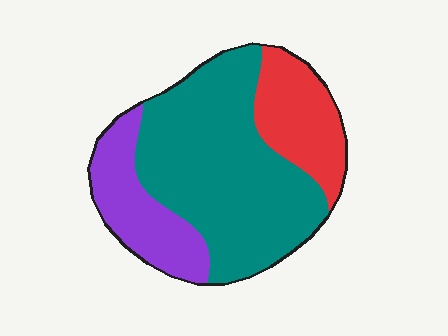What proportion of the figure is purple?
Purple covers 21% of the figure.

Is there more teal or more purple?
Teal.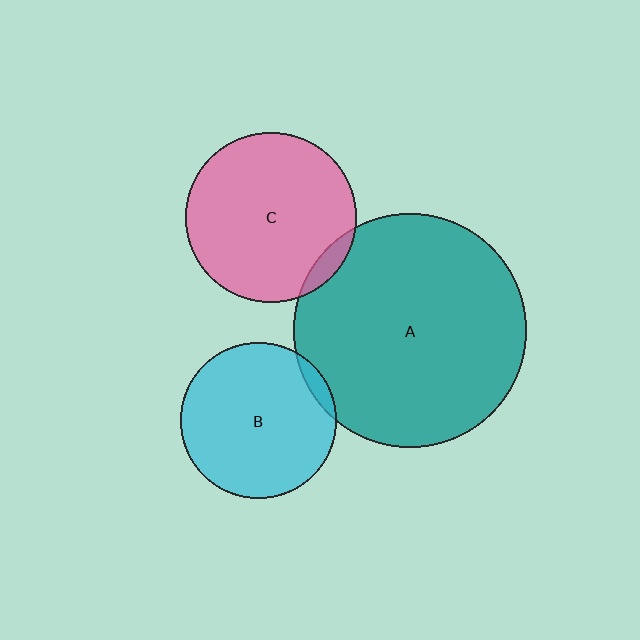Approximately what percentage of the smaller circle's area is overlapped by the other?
Approximately 5%.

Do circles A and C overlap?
Yes.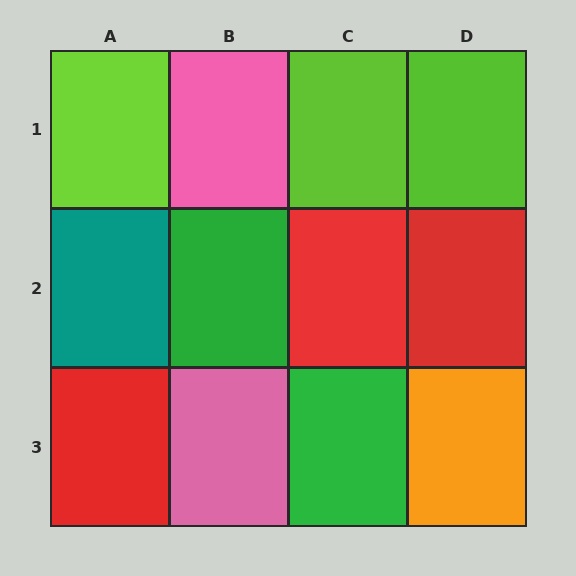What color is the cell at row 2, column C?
Red.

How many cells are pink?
2 cells are pink.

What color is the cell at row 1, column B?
Pink.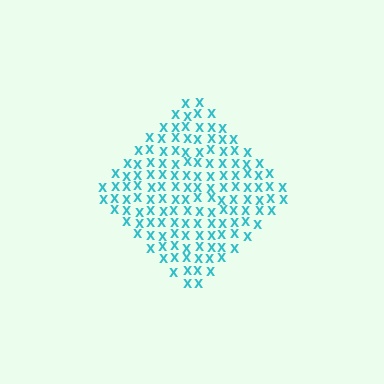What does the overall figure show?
The overall figure shows a diamond.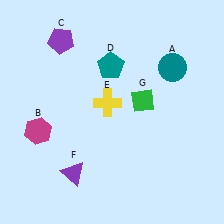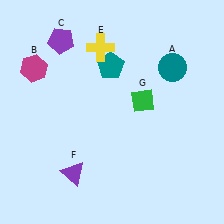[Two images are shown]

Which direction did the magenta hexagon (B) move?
The magenta hexagon (B) moved up.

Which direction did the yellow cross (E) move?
The yellow cross (E) moved up.